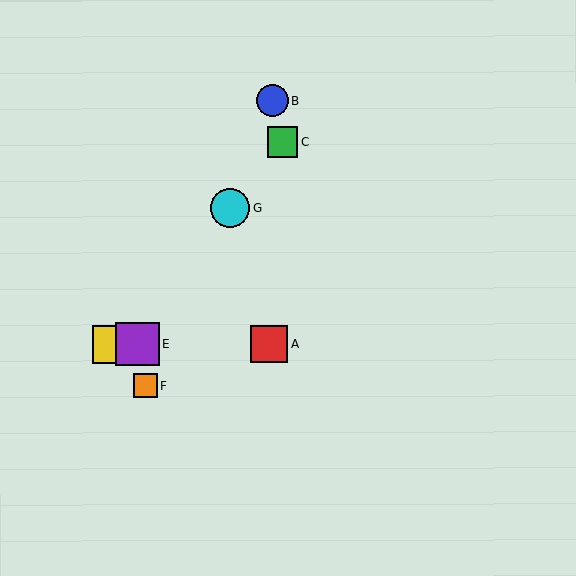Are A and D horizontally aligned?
Yes, both are at y≈344.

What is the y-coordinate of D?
Object D is at y≈345.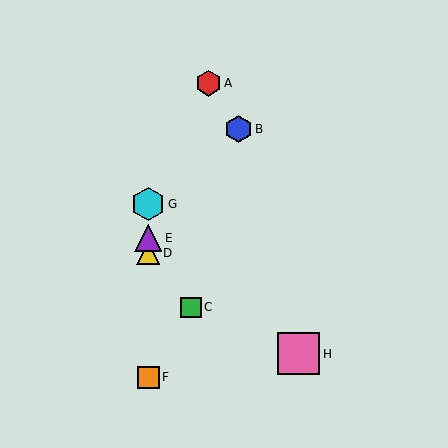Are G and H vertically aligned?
No, G is at x≈148 and H is at x≈299.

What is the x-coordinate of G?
Object G is at x≈148.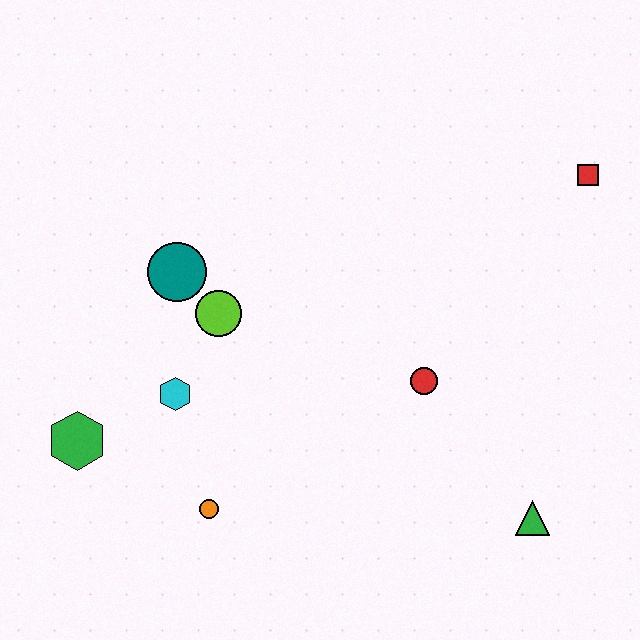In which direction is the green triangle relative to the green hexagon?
The green triangle is to the right of the green hexagon.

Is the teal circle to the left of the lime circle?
Yes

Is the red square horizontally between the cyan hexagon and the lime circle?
No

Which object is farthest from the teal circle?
The green triangle is farthest from the teal circle.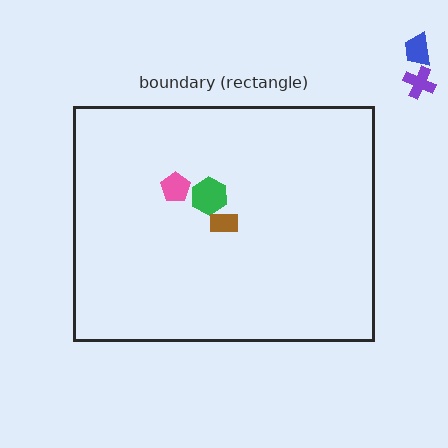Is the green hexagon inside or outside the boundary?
Inside.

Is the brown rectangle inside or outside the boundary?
Inside.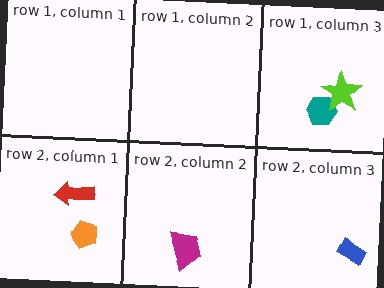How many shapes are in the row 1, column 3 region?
2.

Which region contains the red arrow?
The row 2, column 1 region.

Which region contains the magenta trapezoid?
The row 2, column 2 region.